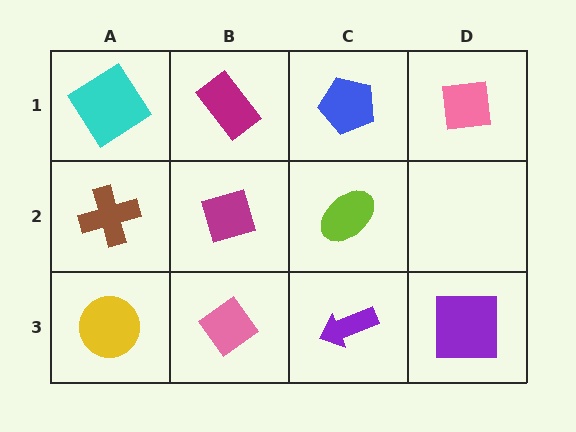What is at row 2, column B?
A magenta diamond.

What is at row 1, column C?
A blue pentagon.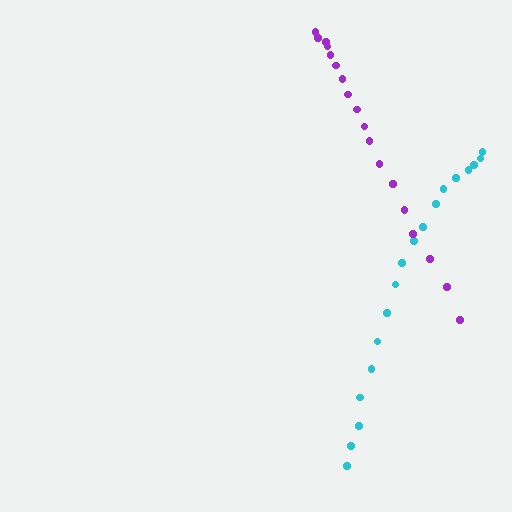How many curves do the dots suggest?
There are 2 distinct paths.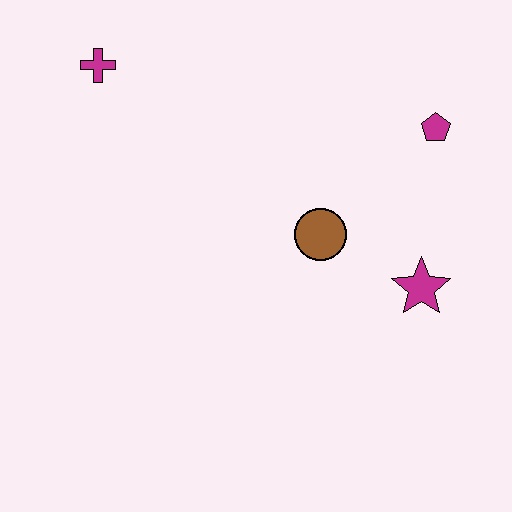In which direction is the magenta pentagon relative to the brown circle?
The magenta pentagon is to the right of the brown circle.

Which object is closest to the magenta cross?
The brown circle is closest to the magenta cross.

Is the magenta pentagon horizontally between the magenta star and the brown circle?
No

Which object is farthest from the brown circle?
The magenta cross is farthest from the brown circle.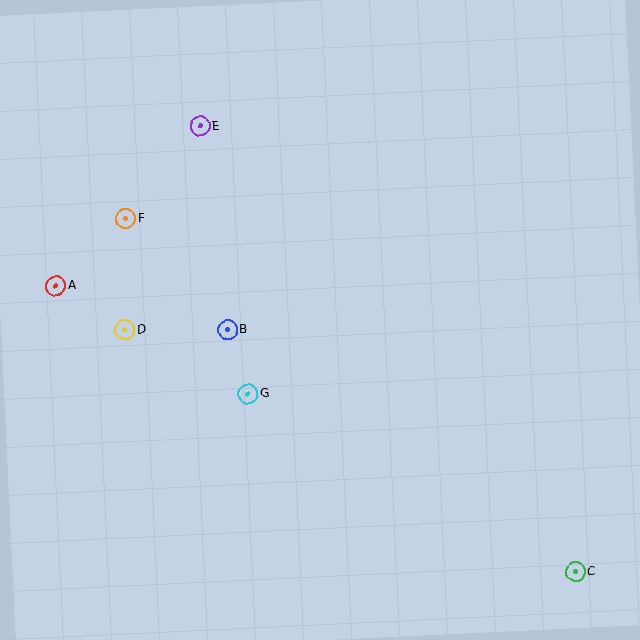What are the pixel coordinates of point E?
Point E is at (200, 126).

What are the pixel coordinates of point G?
Point G is at (248, 394).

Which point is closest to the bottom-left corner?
Point D is closest to the bottom-left corner.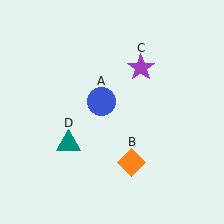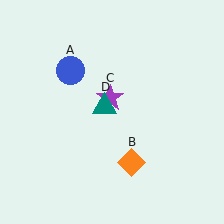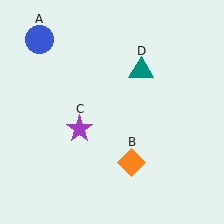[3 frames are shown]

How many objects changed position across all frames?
3 objects changed position: blue circle (object A), purple star (object C), teal triangle (object D).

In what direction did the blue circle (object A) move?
The blue circle (object A) moved up and to the left.